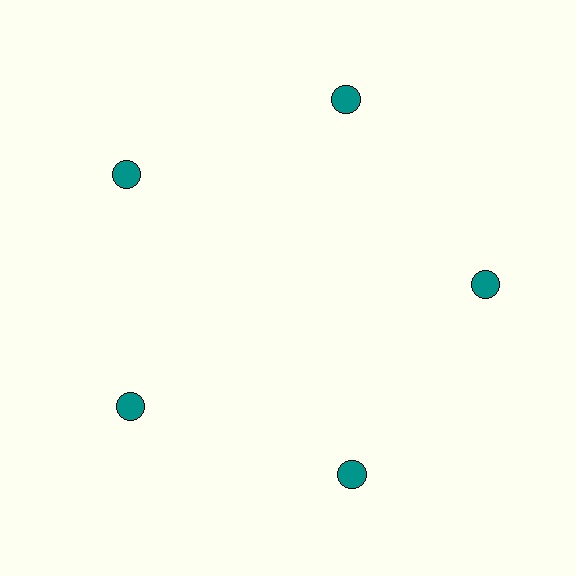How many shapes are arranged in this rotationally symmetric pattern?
There are 5 shapes, arranged in 5 groups of 1.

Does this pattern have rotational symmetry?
Yes, this pattern has 5-fold rotational symmetry. It looks the same after rotating 72 degrees around the center.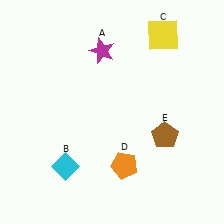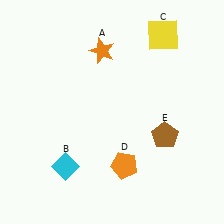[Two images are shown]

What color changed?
The star (A) changed from magenta in Image 1 to orange in Image 2.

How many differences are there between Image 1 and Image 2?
There is 1 difference between the two images.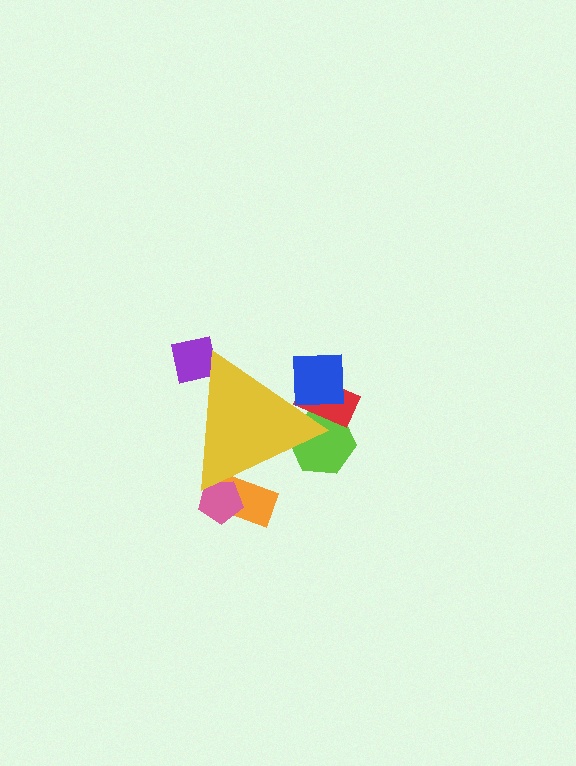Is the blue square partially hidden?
Yes, the blue square is partially hidden behind the yellow triangle.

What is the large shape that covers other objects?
A yellow triangle.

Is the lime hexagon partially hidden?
Yes, the lime hexagon is partially hidden behind the yellow triangle.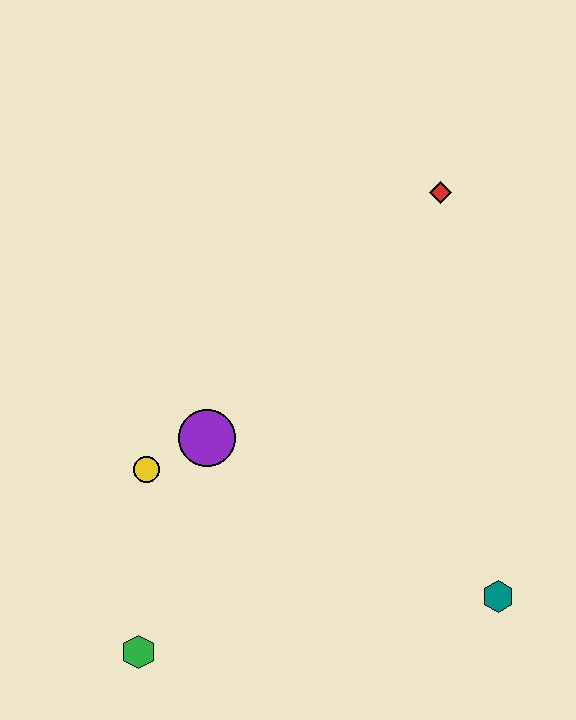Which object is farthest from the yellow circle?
The red diamond is farthest from the yellow circle.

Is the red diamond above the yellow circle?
Yes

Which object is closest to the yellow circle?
The purple circle is closest to the yellow circle.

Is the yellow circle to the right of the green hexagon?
Yes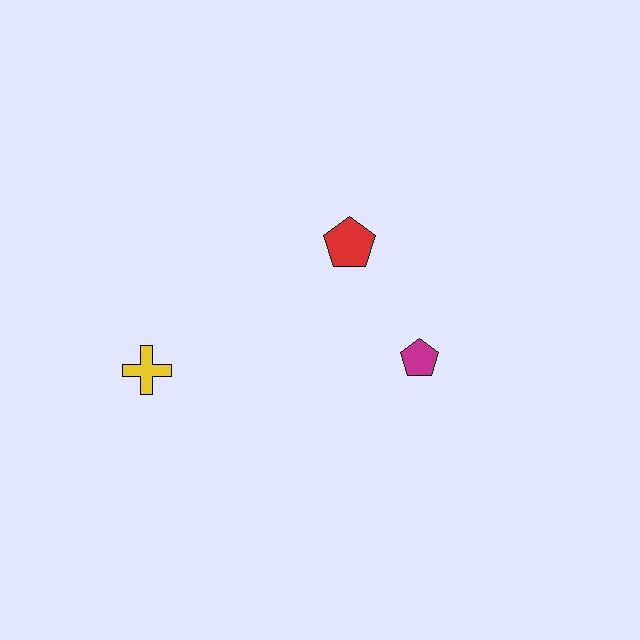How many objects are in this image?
There are 3 objects.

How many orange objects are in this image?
There are no orange objects.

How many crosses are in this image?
There is 1 cross.